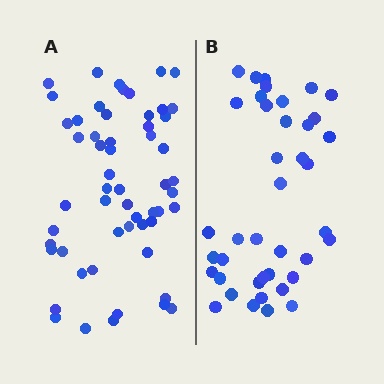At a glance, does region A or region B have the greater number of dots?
Region A (the left region) has more dots.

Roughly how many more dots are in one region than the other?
Region A has approximately 15 more dots than region B.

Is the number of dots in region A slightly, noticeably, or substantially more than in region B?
Region A has noticeably more, but not dramatically so. The ratio is roughly 1.4 to 1.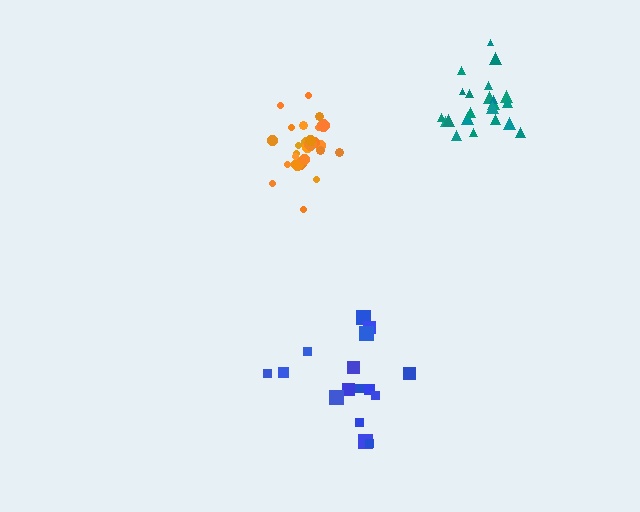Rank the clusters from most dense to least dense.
orange, teal, blue.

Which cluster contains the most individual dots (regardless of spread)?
Orange (27).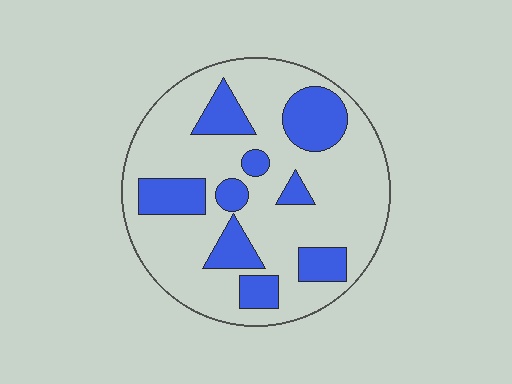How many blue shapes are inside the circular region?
9.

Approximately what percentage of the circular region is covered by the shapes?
Approximately 25%.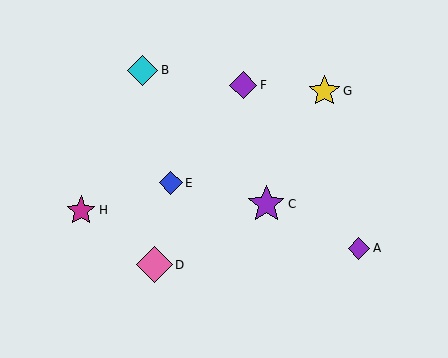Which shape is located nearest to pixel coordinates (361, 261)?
The purple diamond (labeled A) at (359, 248) is nearest to that location.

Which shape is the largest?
The purple star (labeled C) is the largest.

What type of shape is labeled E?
Shape E is a blue diamond.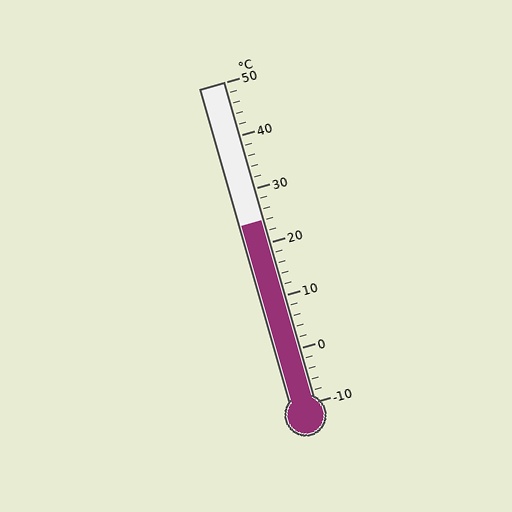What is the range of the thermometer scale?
The thermometer scale ranges from -10°C to 50°C.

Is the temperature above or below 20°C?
The temperature is above 20°C.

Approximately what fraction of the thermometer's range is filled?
The thermometer is filled to approximately 55% of its range.